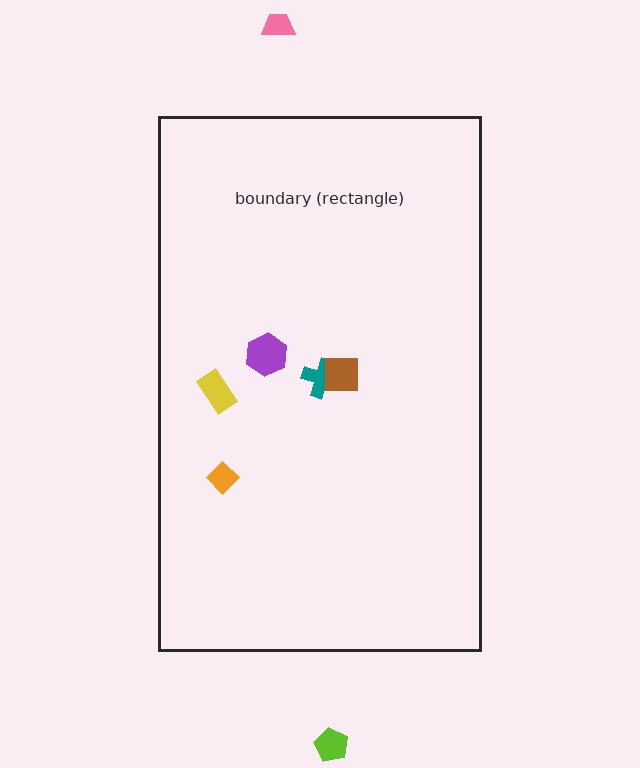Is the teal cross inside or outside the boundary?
Inside.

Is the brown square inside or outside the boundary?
Inside.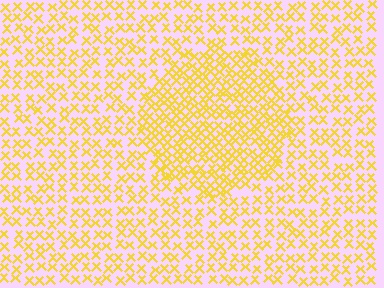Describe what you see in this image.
The image contains small yellow elements arranged at two different densities. A circle-shaped region is visible where the elements are more densely packed than the surrounding area.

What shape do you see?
I see a circle.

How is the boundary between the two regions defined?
The boundary is defined by a change in element density (approximately 1.8x ratio). All elements are the same color, size, and shape.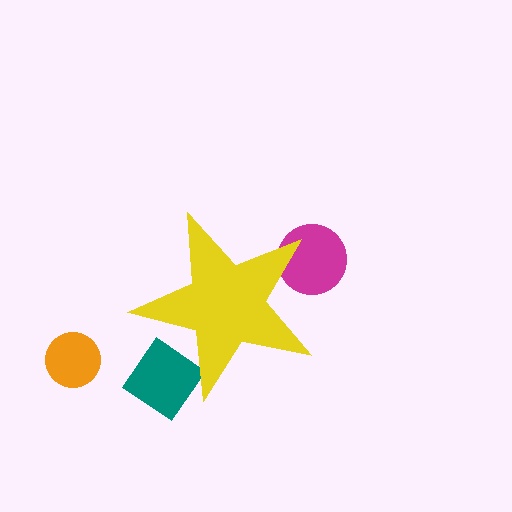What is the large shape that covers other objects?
A yellow star.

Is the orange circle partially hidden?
No, the orange circle is fully visible.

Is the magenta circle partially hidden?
Yes, the magenta circle is partially hidden behind the yellow star.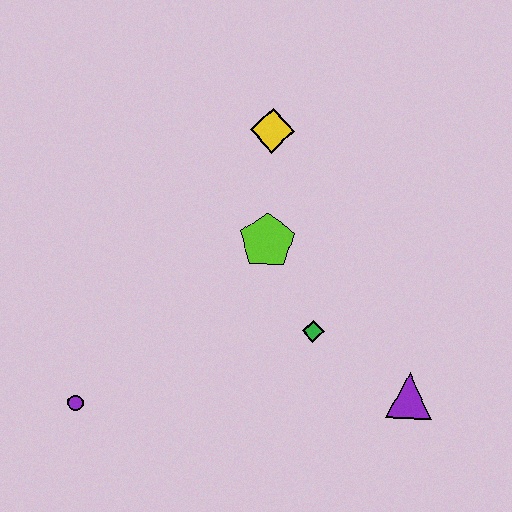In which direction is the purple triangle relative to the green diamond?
The purple triangle is to the right of the green diamond.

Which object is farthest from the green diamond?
The purple circle is farthest from the green diamond.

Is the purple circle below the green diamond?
Yes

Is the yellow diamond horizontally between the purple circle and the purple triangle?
Yes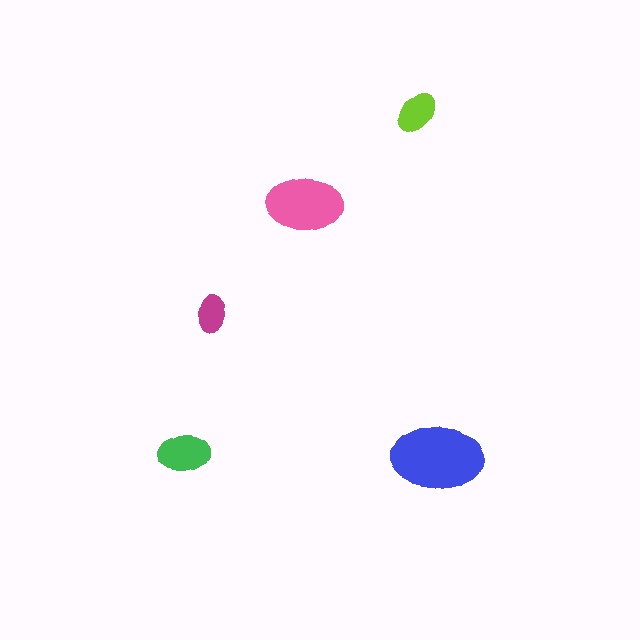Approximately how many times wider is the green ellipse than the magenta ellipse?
About 1.5 times wider.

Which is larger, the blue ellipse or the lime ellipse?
The blue one.